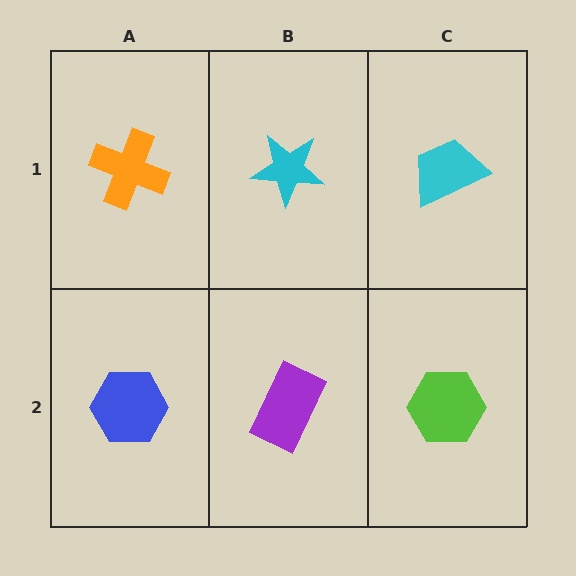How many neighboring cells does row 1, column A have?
2.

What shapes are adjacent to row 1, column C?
A lime hexagon (row 2, column C), a cyan star (row 1, column B).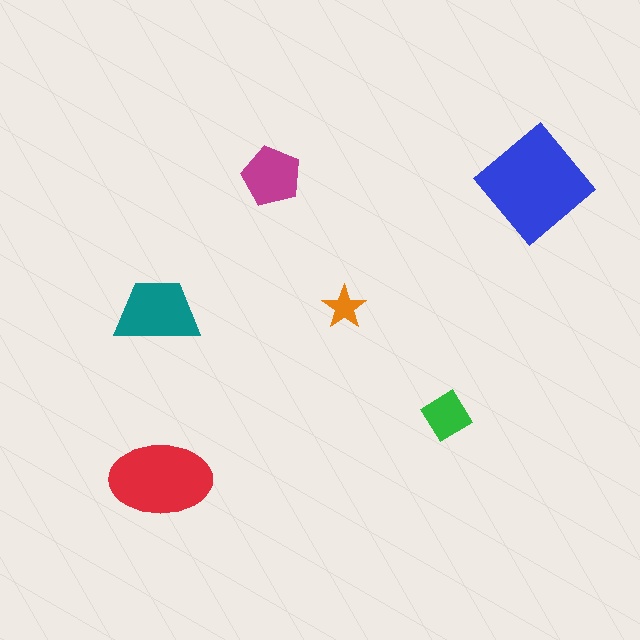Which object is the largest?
The blue diamond.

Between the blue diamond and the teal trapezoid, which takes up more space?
The blue diamond.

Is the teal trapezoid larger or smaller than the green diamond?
Larger.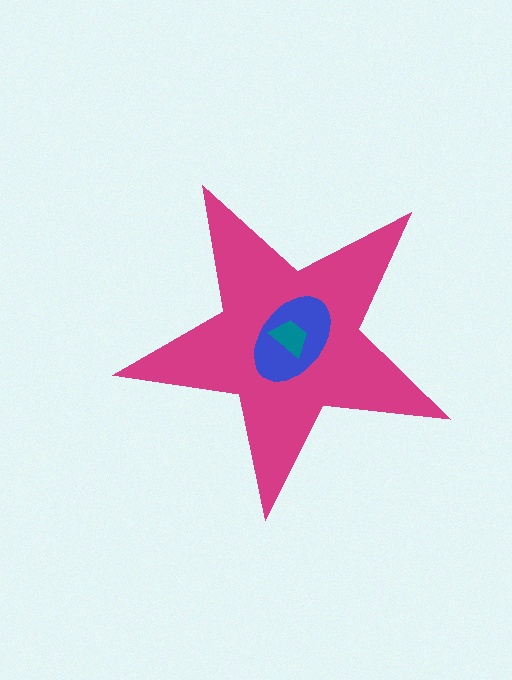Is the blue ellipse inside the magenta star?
Yes.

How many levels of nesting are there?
3.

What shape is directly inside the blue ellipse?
The teal trapezoid.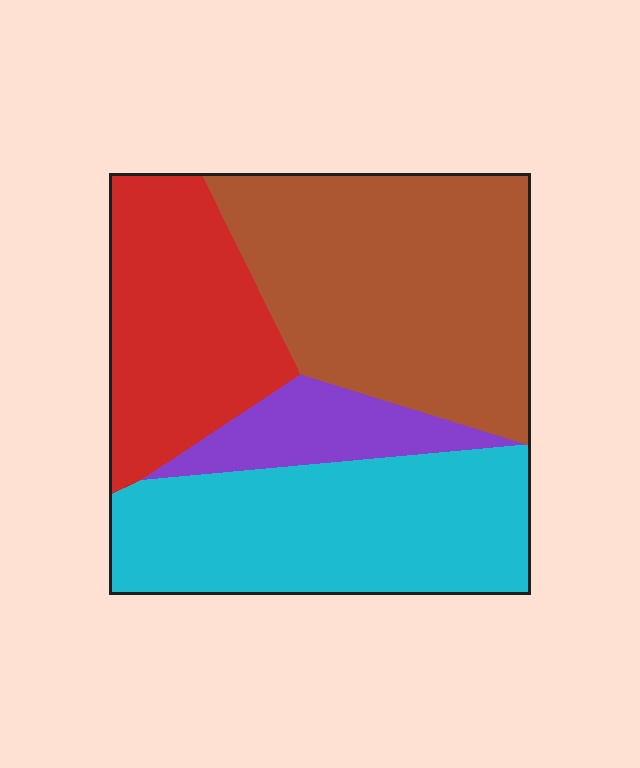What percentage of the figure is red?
Red covers about 25% of the figure.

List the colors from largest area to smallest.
From largest to smallest: brown, cyan, red, purple.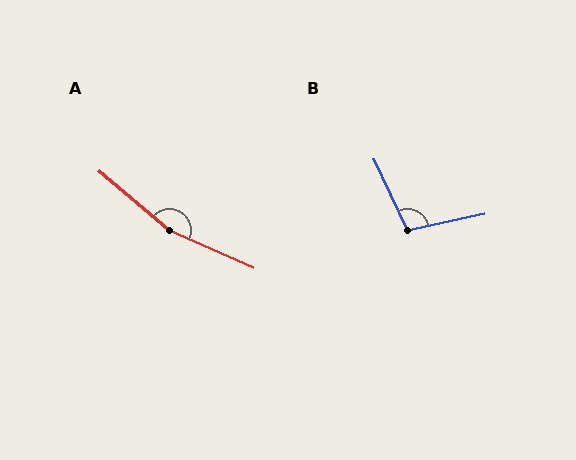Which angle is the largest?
A, at approximately 164 degrees.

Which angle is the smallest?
B, at approximately 103 degrees.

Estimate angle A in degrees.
Approximately 164 degrees.